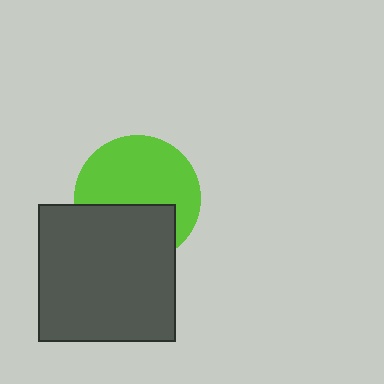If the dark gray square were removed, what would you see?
You would see the complete lime circle.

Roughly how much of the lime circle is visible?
About half of it is visible (roughly 61%).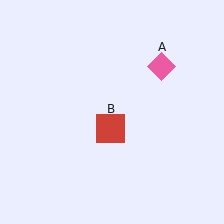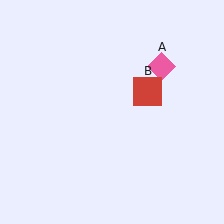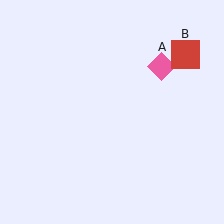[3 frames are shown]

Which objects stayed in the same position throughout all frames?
Pink diamond (object A) remained stationary.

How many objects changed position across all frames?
1 object changed position: red square (object B).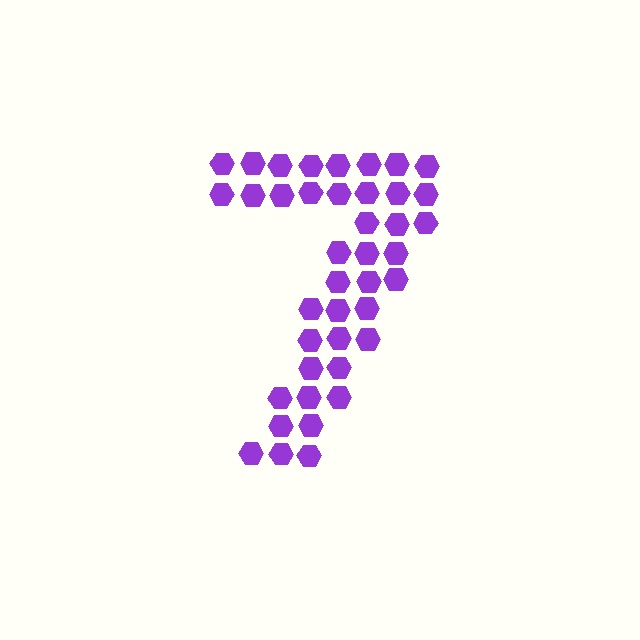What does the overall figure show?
The overall figure shows the digit 7.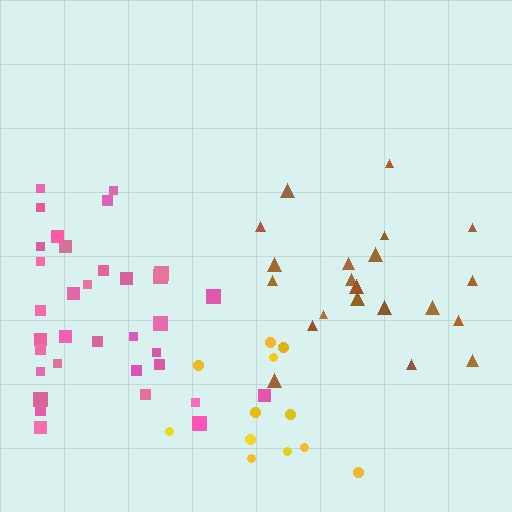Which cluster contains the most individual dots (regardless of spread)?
Pink (34).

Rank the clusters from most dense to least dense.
pink, yellow, brown.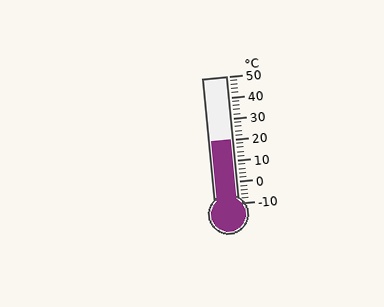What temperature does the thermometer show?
The thermometer shows approximately 20°C.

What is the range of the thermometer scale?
The thermometer scale ranges from -10°C to 50°C.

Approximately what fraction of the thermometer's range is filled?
The thermometer is filled to approximately 50% of its range.